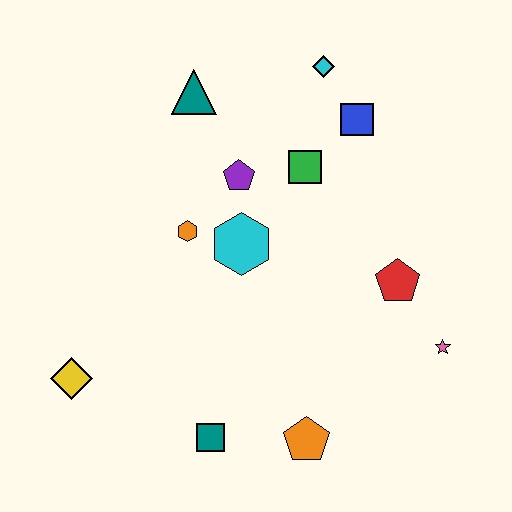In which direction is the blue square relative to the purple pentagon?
The blue square is to the right of the purple pentagon.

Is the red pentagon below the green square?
Yes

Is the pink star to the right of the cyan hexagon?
Yes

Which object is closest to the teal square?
The orange pentagon is closest to the teal square.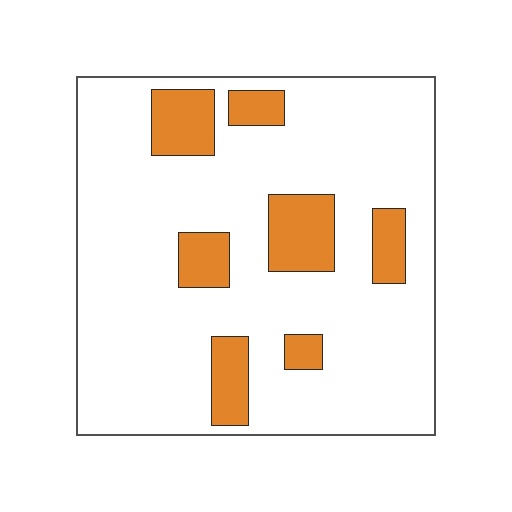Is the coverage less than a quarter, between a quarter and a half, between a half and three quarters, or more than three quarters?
Less than a quarter.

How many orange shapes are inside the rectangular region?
7.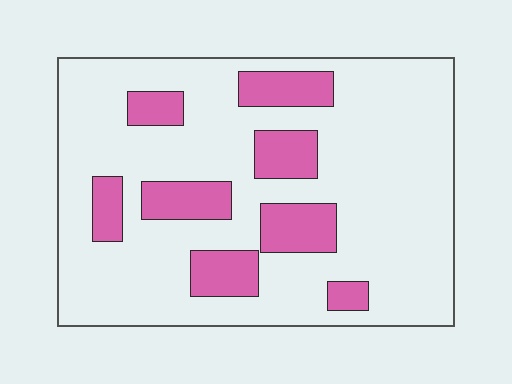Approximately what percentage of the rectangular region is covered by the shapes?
Approximately 20%.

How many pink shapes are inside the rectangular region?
8.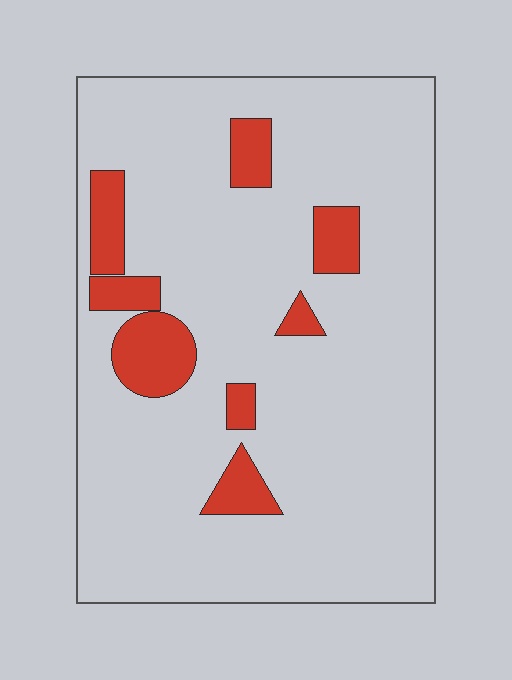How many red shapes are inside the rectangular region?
8.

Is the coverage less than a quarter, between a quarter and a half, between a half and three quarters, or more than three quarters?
Less than a quarter.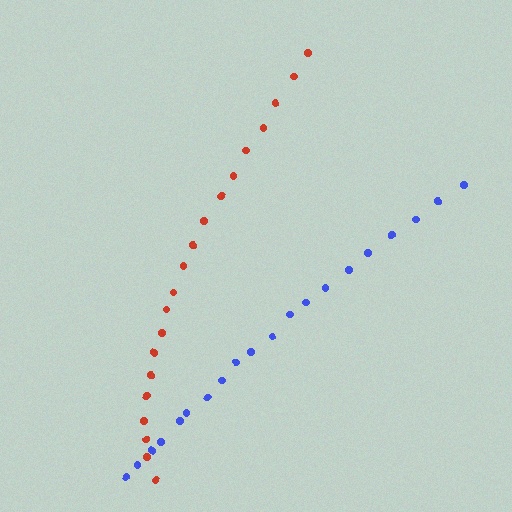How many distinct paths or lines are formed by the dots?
There are 2 distinct paths.